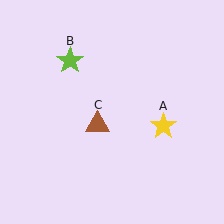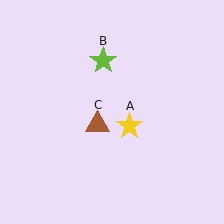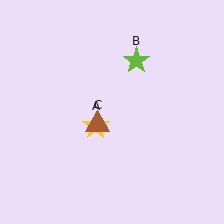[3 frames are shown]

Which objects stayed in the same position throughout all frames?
Brown triangle (object C) remained stationary.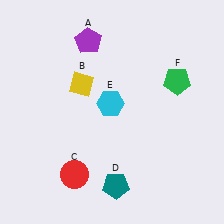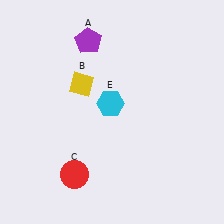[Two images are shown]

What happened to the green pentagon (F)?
The green pentagon (F) was removed in Image 2. It was in the top-right area of Image 1.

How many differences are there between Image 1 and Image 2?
There are 2 differences between the two images.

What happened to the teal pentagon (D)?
The teal pentagon (D) was removed in Image 2. It was in the bottom-right area of Image 1.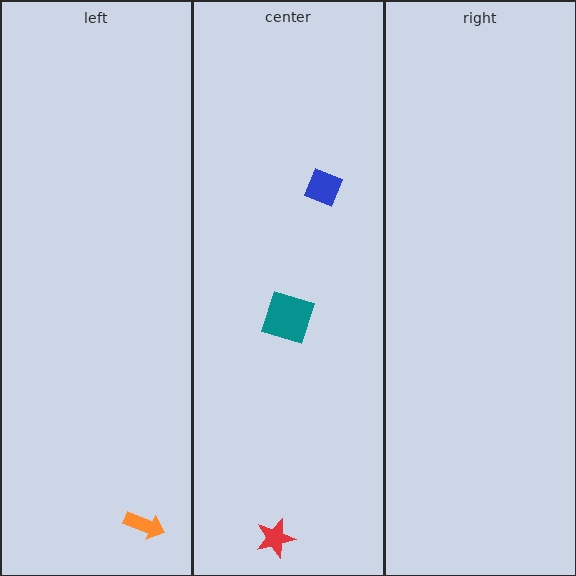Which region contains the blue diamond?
The center region.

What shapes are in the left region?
The orange arrow.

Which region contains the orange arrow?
The left region.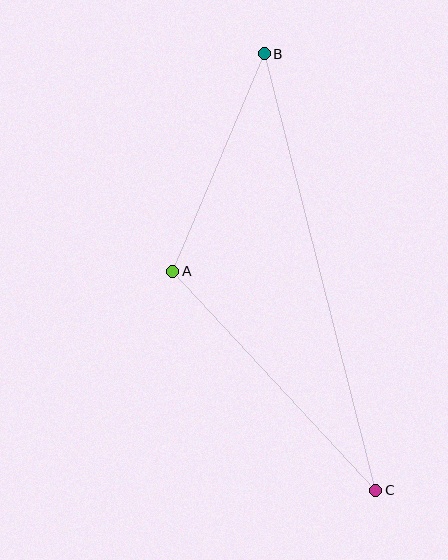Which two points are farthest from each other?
Points B and C are farthest from each other.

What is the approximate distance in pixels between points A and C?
The distance between A and C is approximately 299 pixels.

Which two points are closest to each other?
Points A and B are closest to each other.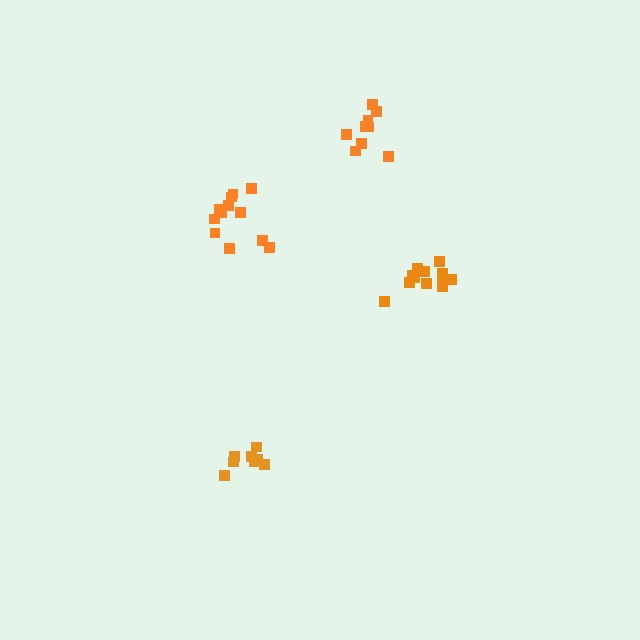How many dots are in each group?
Group 1: 8 dots, Group 2: 12 dots, Group 3: 12 dots, Group 4: 9 dots (41 total).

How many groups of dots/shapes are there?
There are 4 groups.